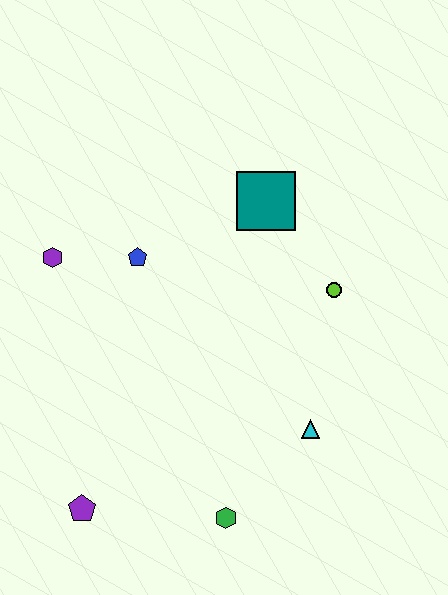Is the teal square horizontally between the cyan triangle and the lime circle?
No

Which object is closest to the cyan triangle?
The green hexagon is closest to the cyan triangle.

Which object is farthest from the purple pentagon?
The teal square is farthest from the purple pentagon.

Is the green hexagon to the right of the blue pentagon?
Yes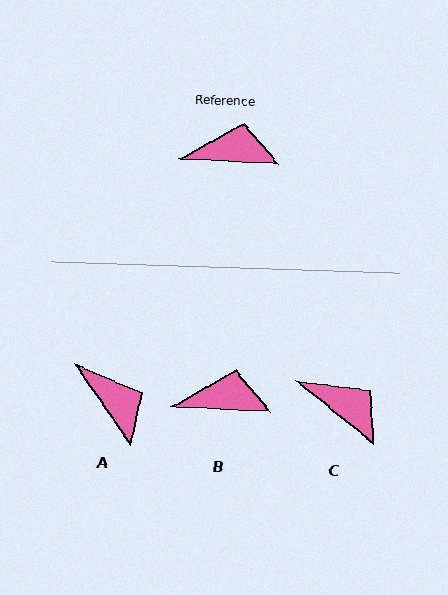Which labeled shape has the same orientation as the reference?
B.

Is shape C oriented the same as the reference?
No, it is off by about 37 degrees.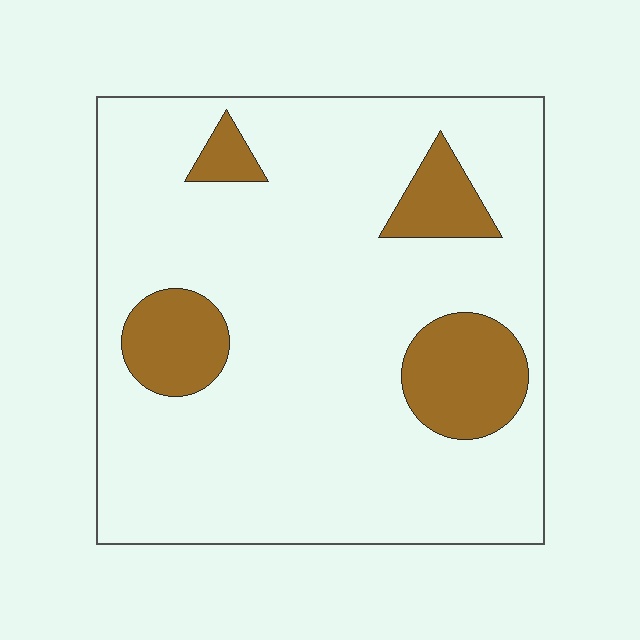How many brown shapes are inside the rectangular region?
4.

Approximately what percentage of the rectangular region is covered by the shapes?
Approximately 15%.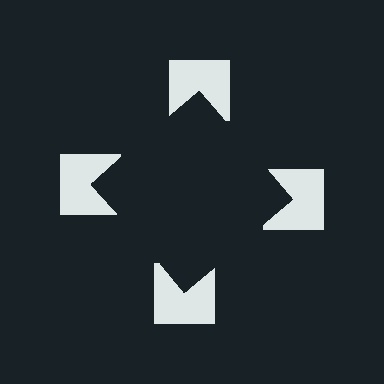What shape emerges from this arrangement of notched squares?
An illusory square — its edges are inferred from the aligned wedge cuts in the notched squares, not physically drawn.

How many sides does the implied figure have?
4 sides.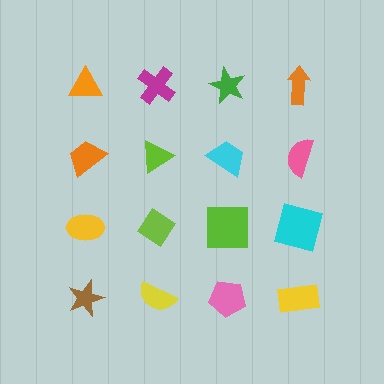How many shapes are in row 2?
4 shapes.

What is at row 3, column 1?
A yellow ellipse.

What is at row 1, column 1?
An orange triangle.